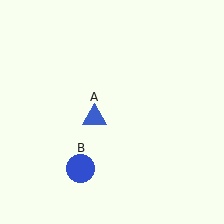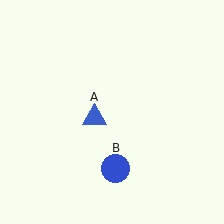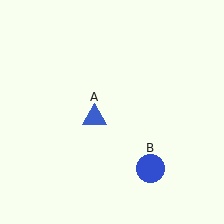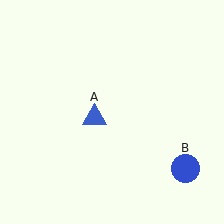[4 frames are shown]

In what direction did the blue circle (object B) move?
The blue circle (object B) moved right.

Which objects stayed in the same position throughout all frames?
Blue triangle (object A) remained stationary.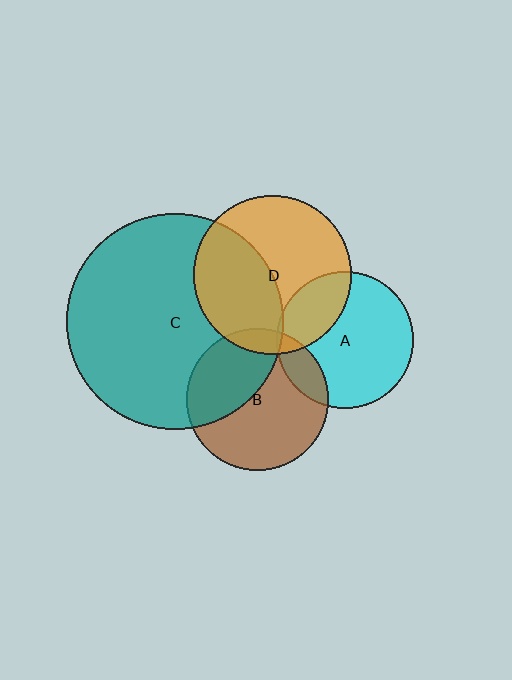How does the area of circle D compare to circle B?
Approximately 1.2 times.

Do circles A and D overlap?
Yes.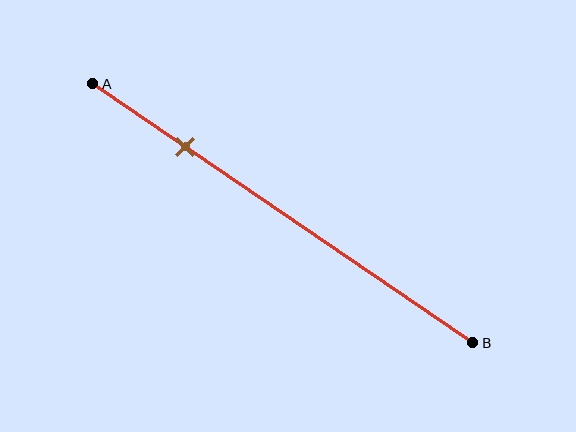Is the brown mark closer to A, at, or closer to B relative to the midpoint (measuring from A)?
The brown mark is closer to point A than the midpoint of segment AB.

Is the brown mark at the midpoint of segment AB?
No, the mark is at about 25% from A, not at the 50% midpoint.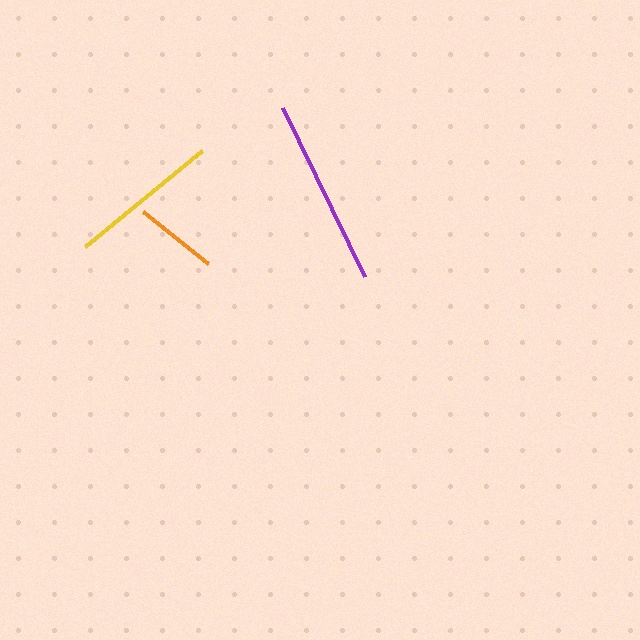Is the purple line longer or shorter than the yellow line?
The purple line is longer than the yellow line.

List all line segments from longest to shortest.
From longest to shortest: purple, yellow, orange.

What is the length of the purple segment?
The purple segment is approximately 188 pixels long.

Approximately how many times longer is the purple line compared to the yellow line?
The purple line is approximately 1.2 times the length of the yellow line.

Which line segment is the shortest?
The orange line is the shortest at approximately 83 pixels.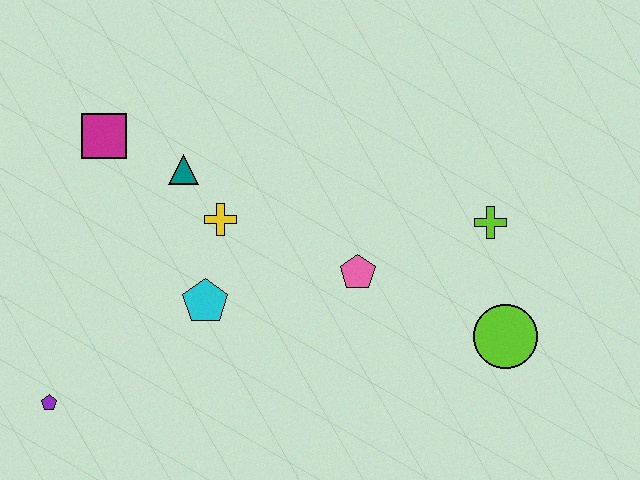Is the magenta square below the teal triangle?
No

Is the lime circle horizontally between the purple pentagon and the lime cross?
No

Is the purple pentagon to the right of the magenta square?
No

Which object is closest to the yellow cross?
The teal triangle is closest to the yellow cross.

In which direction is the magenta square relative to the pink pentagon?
The magenta square is to the left of the pink pentagon.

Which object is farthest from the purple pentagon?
The lime cross is farthest from the purple pentagon.